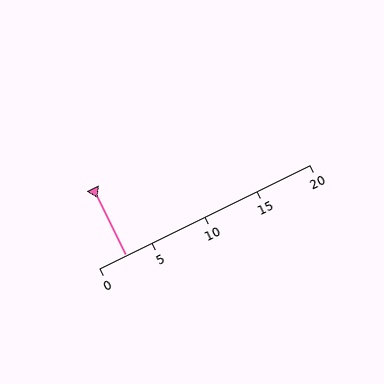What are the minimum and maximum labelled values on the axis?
The axis runs from 0 to 20.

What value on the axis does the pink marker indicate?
The marker indicates approximately 2.5.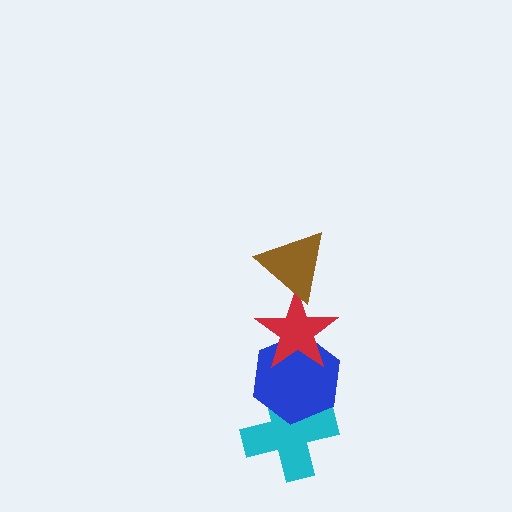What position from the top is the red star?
The red star is 2nd from the top.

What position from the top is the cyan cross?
The cyan cross is 4th from the top.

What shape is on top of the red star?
The brown triangle is on top of the red star.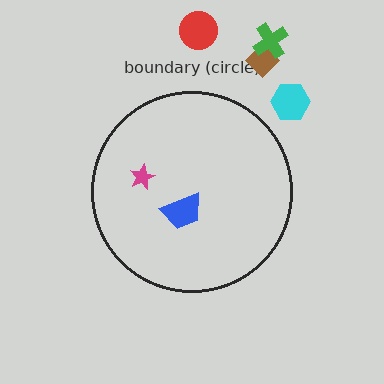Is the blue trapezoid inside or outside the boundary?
Inside.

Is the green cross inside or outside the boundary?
Outside.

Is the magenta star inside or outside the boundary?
Inside.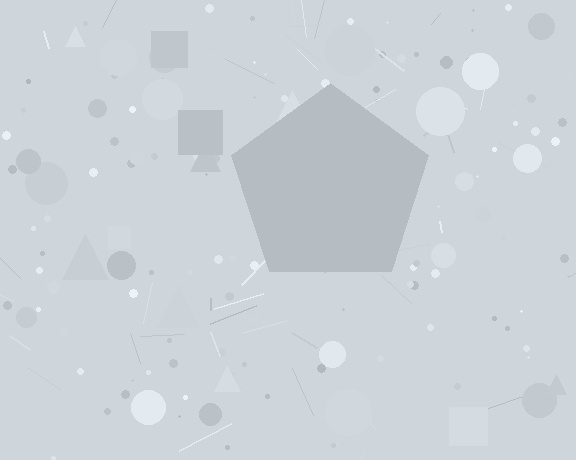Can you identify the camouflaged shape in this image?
The camouflaged shape is a pentagon.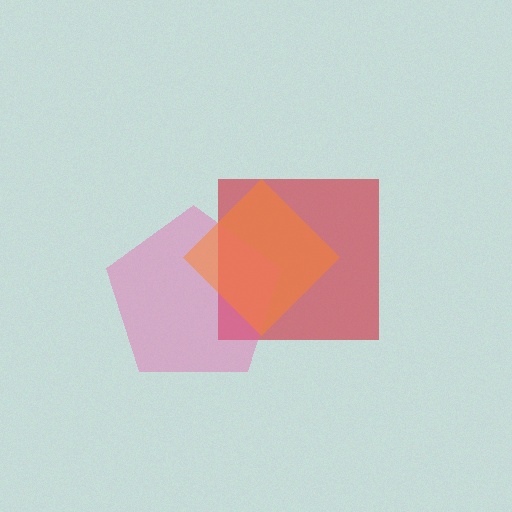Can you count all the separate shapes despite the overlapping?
Yes, there are 3 separate shapes.